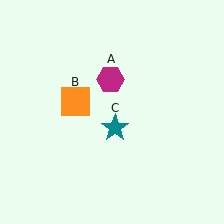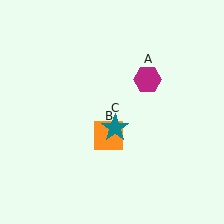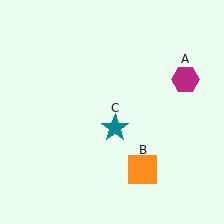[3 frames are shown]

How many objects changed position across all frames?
2 objects changed position: magenta hexagon (object A), orange square (object B).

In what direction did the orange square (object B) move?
The orange square (object B) moved down and to the right.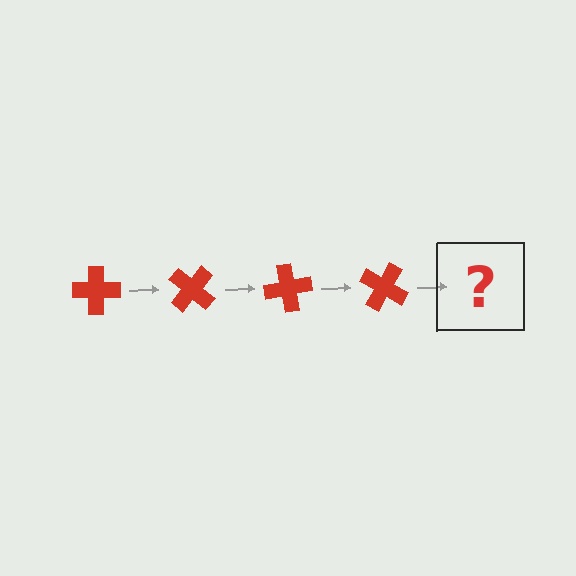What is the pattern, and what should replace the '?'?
The pattern is that the cross rotates 40 degrees each step. The '?' should be a red cross rotated 160 degrees.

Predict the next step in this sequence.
The next step is a red cross rotated 160 degrees.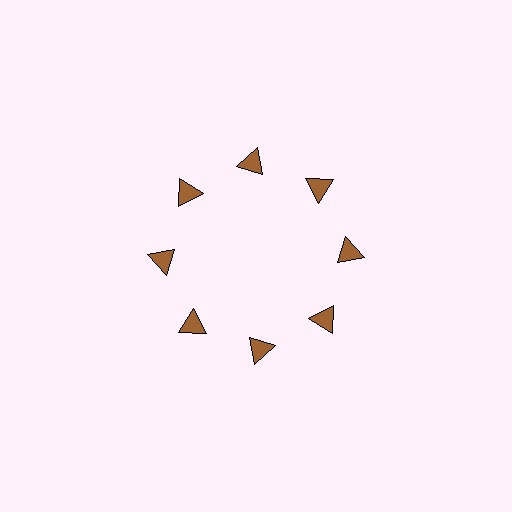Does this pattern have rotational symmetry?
Yes, this pattern has 8-fold rotational symmetry. It looks the same after rotating 45 degrees around the center.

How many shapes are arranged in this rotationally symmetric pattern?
There are 8 shapes, arranged in 8 groups of 1.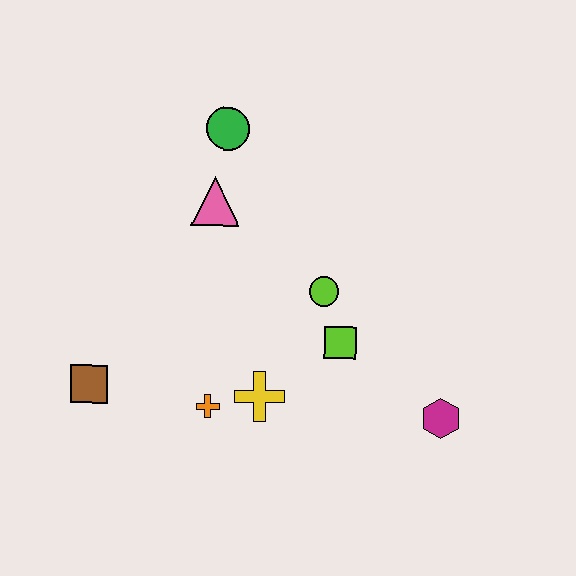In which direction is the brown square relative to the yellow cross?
The brown square is to the left of the yellow cross.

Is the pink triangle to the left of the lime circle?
Yes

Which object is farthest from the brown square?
The magenta hexagon is farthest from the brown square.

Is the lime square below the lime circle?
Yes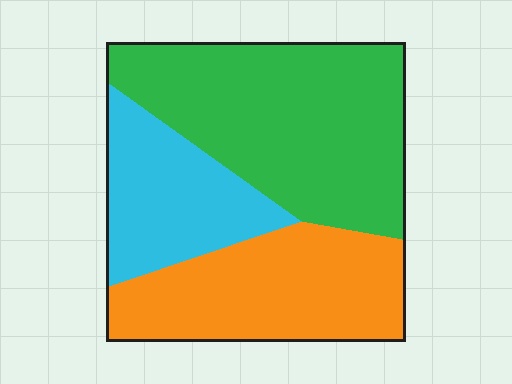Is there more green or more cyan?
Green.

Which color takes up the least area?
Cyan, at roughly 20%.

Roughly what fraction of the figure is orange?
Orange takes up about one third (1/3) of the figure.